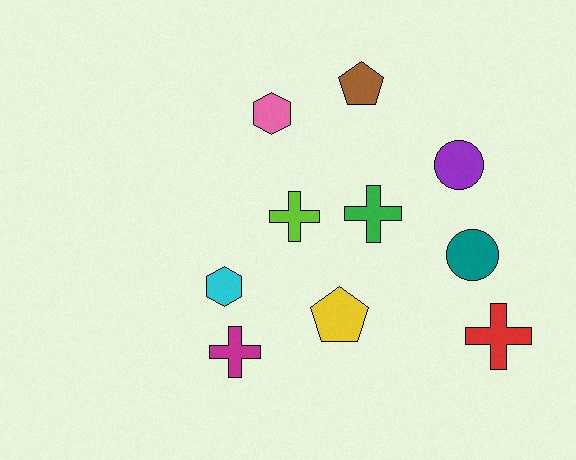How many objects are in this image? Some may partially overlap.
There are 10 objects.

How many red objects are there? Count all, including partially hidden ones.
There is 1 red object.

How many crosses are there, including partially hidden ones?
There are 4 crosses.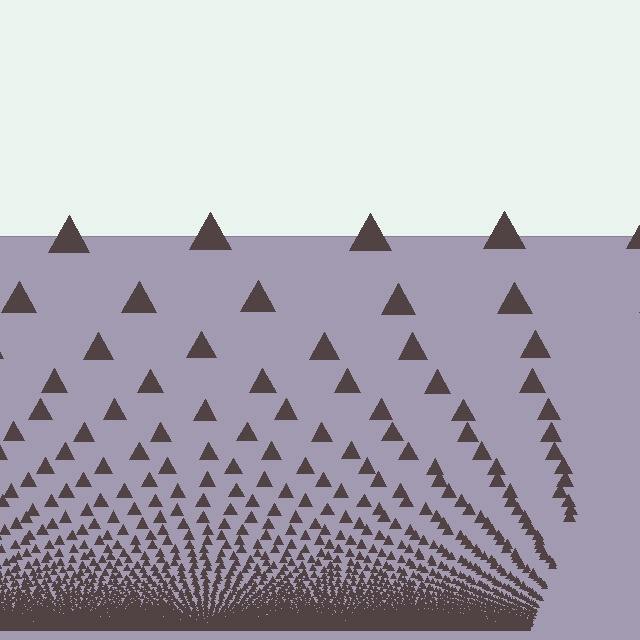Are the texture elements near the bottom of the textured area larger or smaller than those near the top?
Smaller. The gradient is inverted — elements near the bottom are smaller and denser.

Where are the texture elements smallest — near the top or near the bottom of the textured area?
Near the bottom.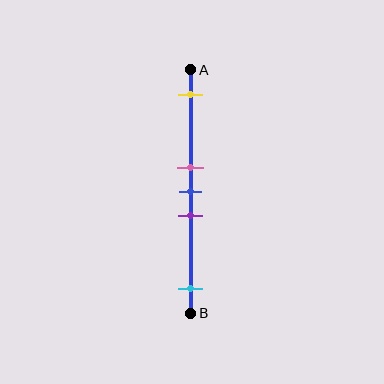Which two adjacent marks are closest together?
The pink and blue marks are the closest adjacent pair.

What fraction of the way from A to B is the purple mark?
The purple mark is approximately 60% (0.6) of the way from A to B.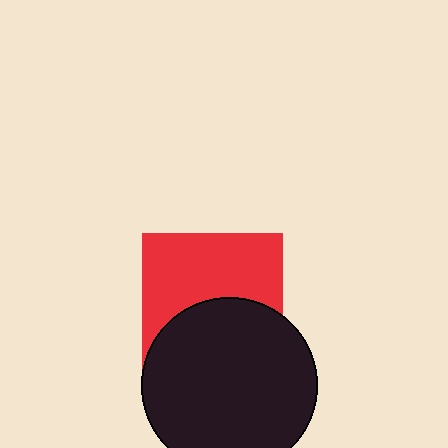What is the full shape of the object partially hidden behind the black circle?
The partially hidden object is a red square.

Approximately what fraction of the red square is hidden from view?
Roughly 45% of the red square is hidden behind the black circle.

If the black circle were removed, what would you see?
You would see the complete red square.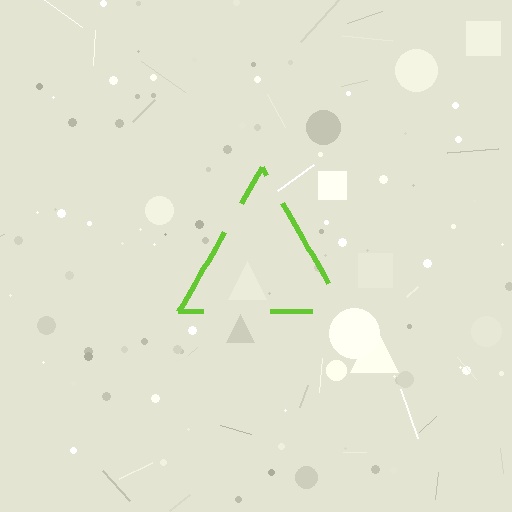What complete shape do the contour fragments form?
The contour fragments form a triangle.